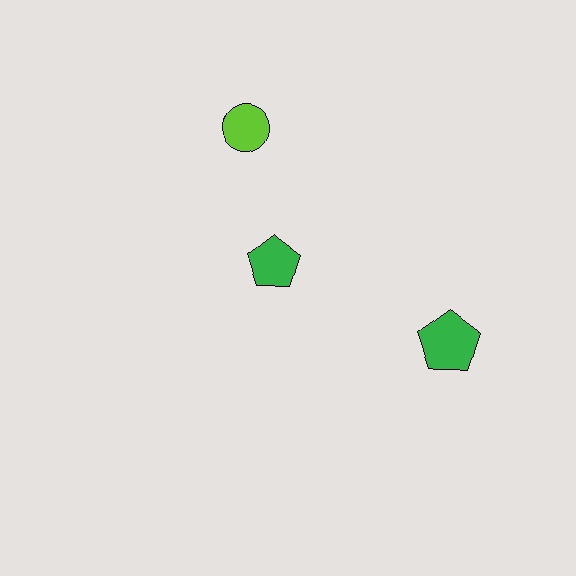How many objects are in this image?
There are 3 objects.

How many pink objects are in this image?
There are no pink objects.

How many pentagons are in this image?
There are 2 pentagons.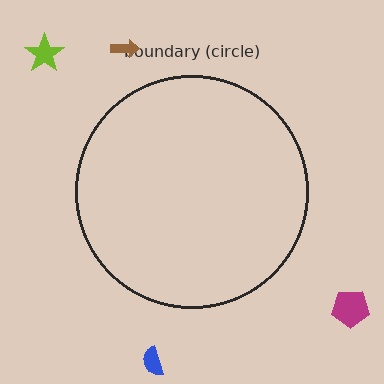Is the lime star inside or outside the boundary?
Outside.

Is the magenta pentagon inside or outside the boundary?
Outside.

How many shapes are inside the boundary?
0 inside, 4 outside.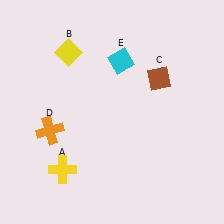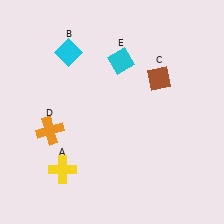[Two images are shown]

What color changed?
The diamond (B) changed from yellow in Image 1 to cyan in Image 2.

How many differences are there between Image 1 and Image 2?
There is 1 difference between the two images.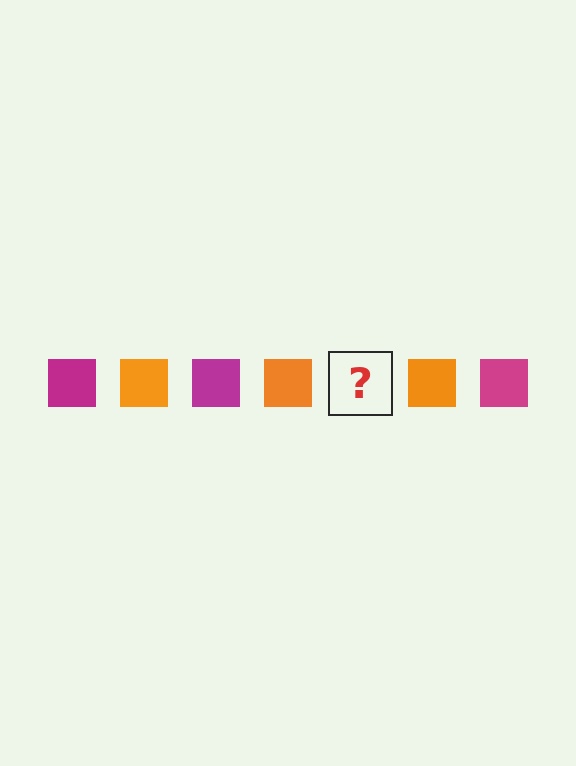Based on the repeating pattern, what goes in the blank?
The blank should be a magenta square.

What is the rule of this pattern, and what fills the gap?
The rule is that the pattern cycles through magenta, orange squares. The gap should be filled with a magenta square.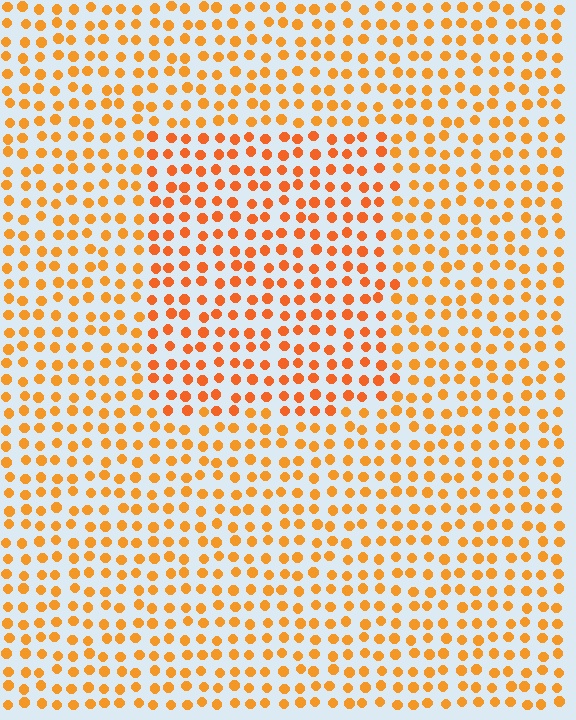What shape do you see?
I see a rectangle.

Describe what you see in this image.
The image is filled with small orange elements in a uniform arrangement. A rectangle-shaped region is visible where the elements are tinted to a slightly different hue, forming a subtle color boundary.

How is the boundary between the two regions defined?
The boundary is defined purely by a slight shift in hue (about 16 degrees). Spacing, size, and orientation are identical on both sides.